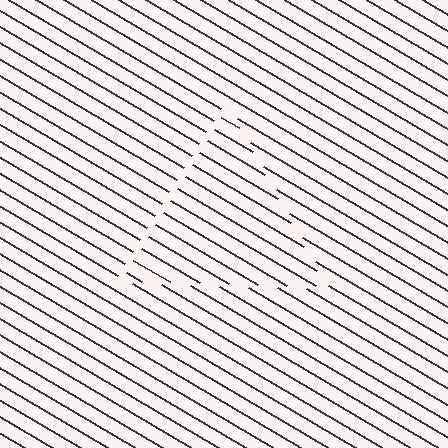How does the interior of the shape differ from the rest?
The interior of the shape contains the same grating, shifted by half a period — the contour is defined by the phase discontinuity where line-ends from the inner and outer gratings abut.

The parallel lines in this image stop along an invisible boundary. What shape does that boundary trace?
An illusory triangle. The interior of the shape contains the same grating, shifted by half a period — the contour is defined by the phase discontinuity where line-ends from the inner and outer gratings abut.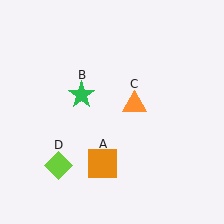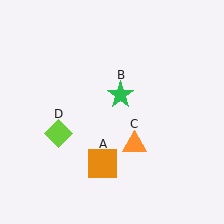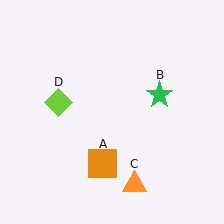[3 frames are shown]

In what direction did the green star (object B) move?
The green star (object B) moved right.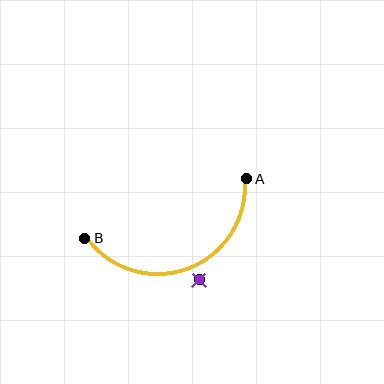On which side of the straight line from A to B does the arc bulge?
The arc bulges below the straight line connecting A and B.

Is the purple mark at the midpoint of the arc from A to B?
No — the purple mark does not lie on the arc at all. It sits slightly outside the curve.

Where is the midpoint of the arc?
The arc midpoint is the point on the curve farthest from the straight line joining A and B. It sits below that line.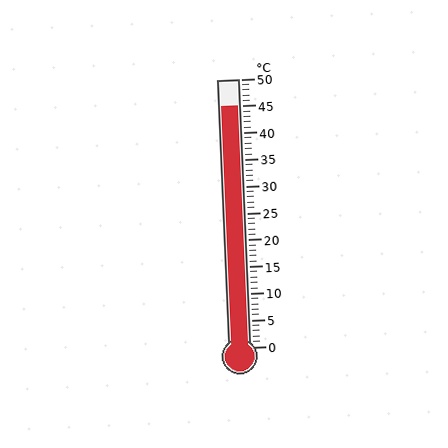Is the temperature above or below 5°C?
The temperature is above 5°C.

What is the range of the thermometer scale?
The thermometer scale ranges from 0°C to 50°C.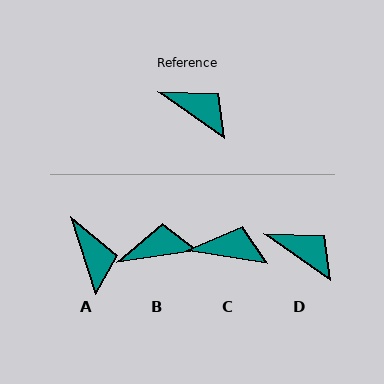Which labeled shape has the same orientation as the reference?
D.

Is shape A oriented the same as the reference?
No, it is off by about 37 degrees.